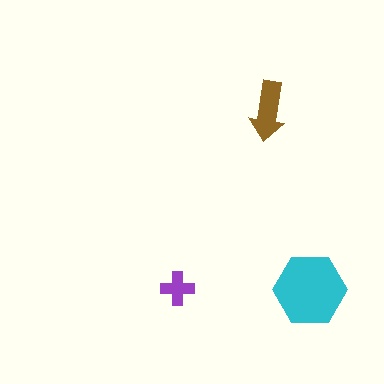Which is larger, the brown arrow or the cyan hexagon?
The cyan hexagon.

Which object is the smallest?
The purple cross.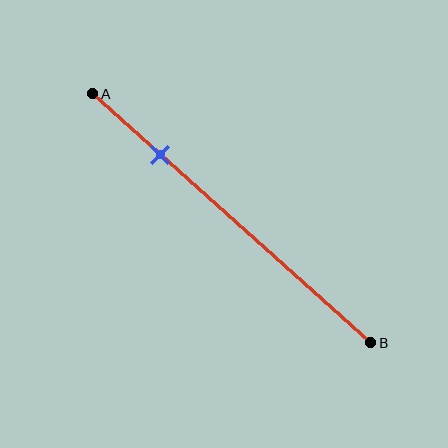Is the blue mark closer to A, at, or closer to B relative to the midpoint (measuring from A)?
The blue mark is closer to point A than the midpoint of segment AB.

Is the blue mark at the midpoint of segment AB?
No, the mark is at about 25% from A, not at the 50% midpoint.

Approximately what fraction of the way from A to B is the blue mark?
The blue mark is approximately 25% of the way from A to B.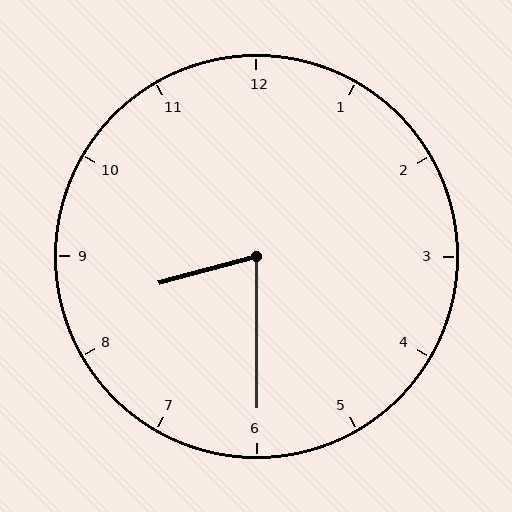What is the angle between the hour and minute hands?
Approximately 75 degrees.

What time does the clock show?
8:30.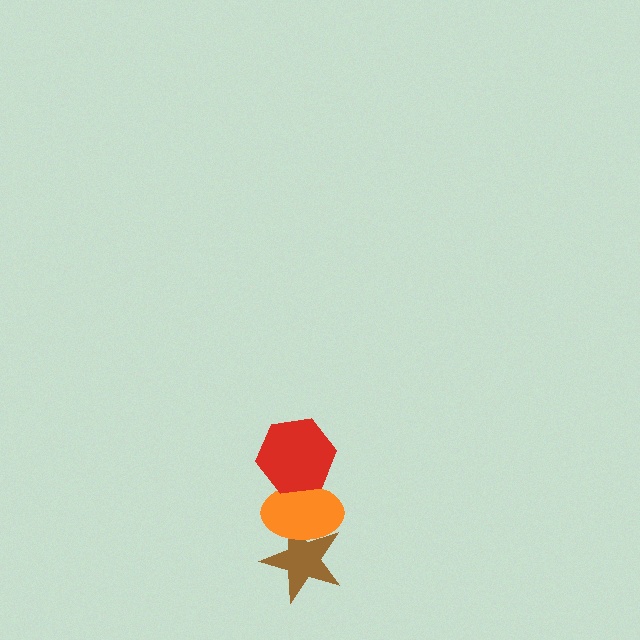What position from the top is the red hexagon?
The red hexagon is 1st from the top.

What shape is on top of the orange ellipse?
The red hexagon is on top of the orange ellipse.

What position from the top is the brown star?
The brown star is 3rd from the top.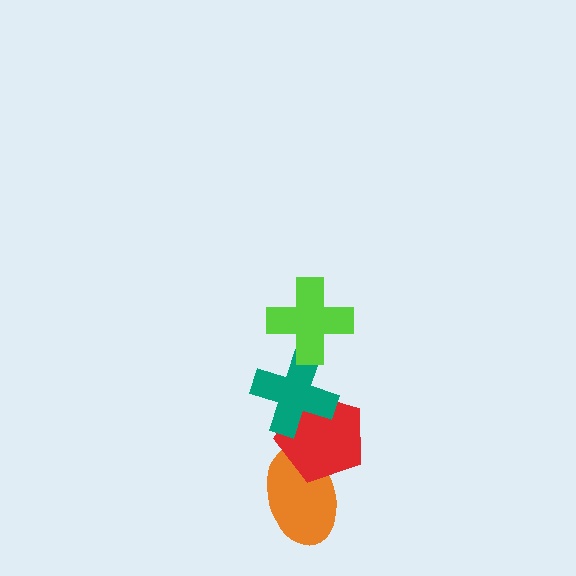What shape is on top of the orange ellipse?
The red pentagon is on top of the orange ellipse.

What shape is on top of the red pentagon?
The teal cross is on top of the red pentagon.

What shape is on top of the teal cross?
The lime cross is on top of the teal cross.